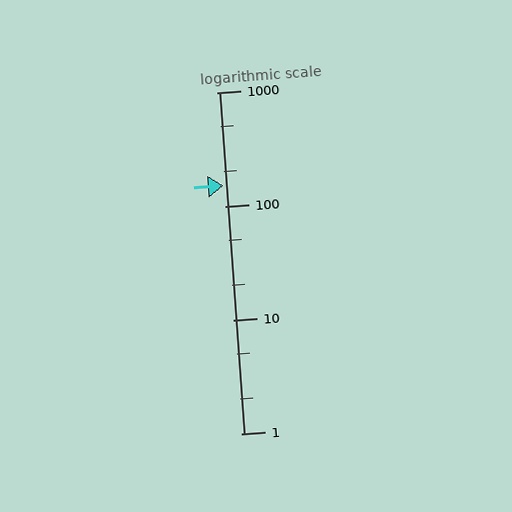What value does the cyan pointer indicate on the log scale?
The pointer indicates approximately 150.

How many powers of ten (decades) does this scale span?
The scale spans 3 decades, from 1 to 1000.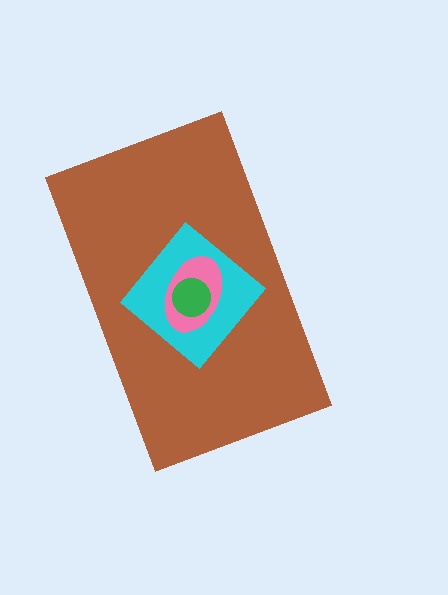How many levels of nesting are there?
4.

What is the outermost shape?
The brown rectangle.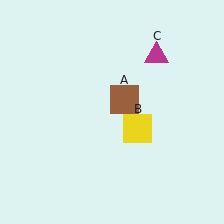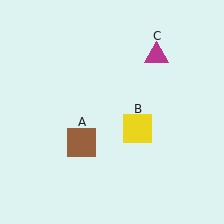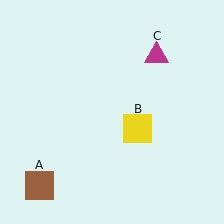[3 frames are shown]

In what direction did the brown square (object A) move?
The brown square (object A) moved down and to the left.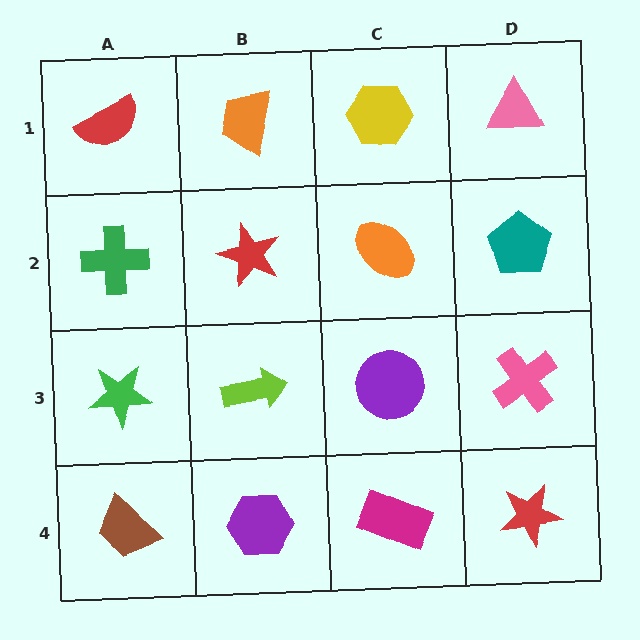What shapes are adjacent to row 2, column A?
A red semicircle (row 1, column A), a green star (row 3, column A), a red star (row 2, column B).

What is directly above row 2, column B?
An orange trapezoid.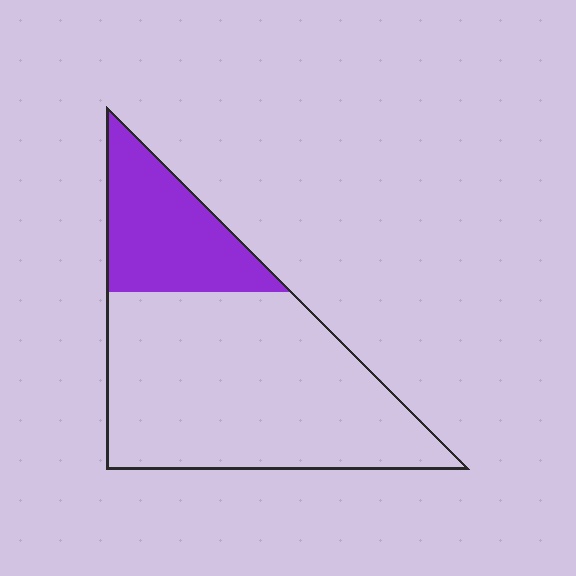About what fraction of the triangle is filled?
About one quarter (1/4).